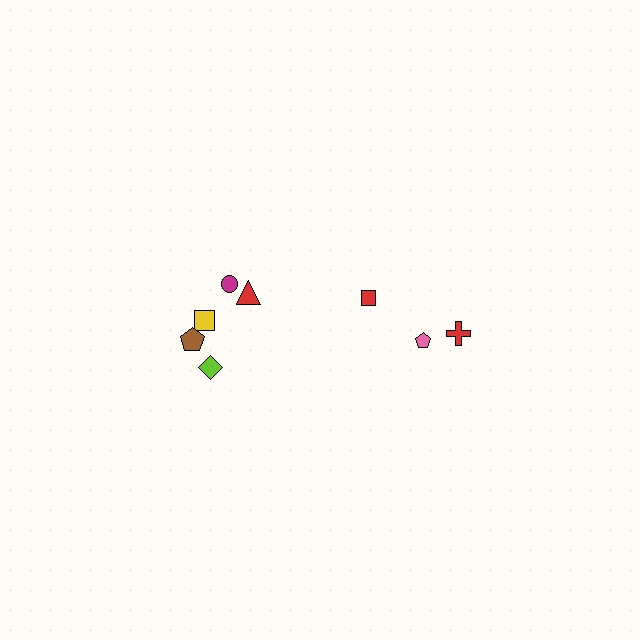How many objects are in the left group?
There are 5 objects.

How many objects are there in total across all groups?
There are 8 objects.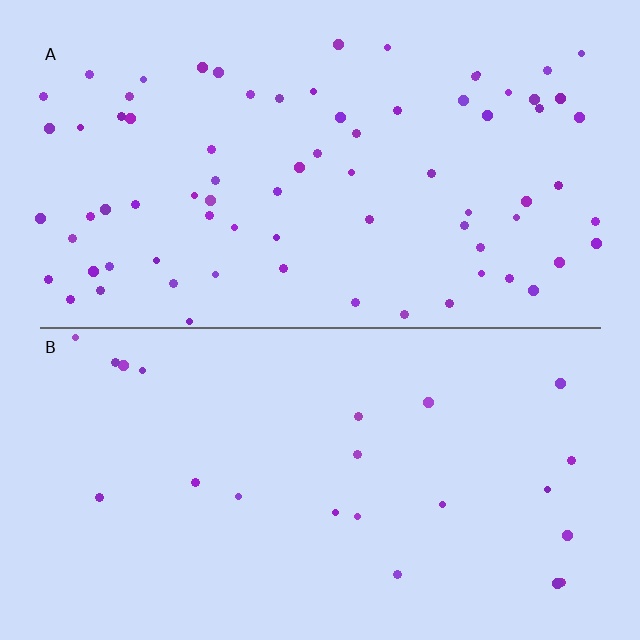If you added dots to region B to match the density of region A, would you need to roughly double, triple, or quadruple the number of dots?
Approximately triple.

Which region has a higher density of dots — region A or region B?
A (the top).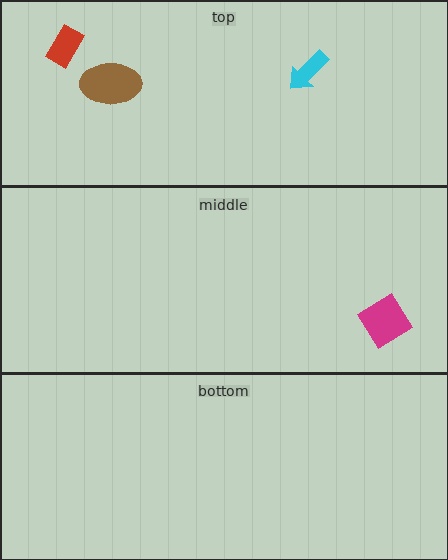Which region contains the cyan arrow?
The top region.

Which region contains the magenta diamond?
The middle region.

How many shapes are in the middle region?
1.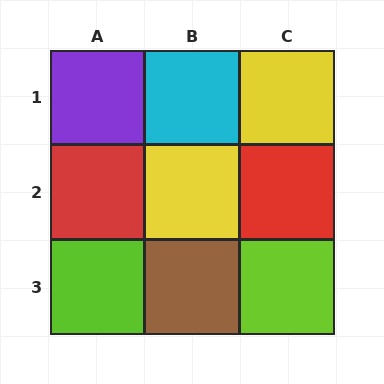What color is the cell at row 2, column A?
Red.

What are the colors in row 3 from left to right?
Lime, brown, lime.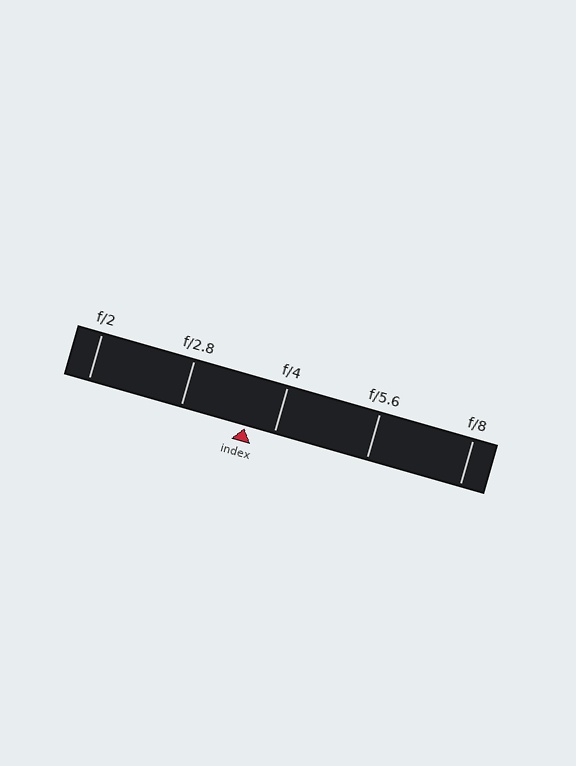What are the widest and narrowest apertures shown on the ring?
The widest aperture shown is f/2 and the narrowest is f/8.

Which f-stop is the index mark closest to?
The index mark is closest to f/4.